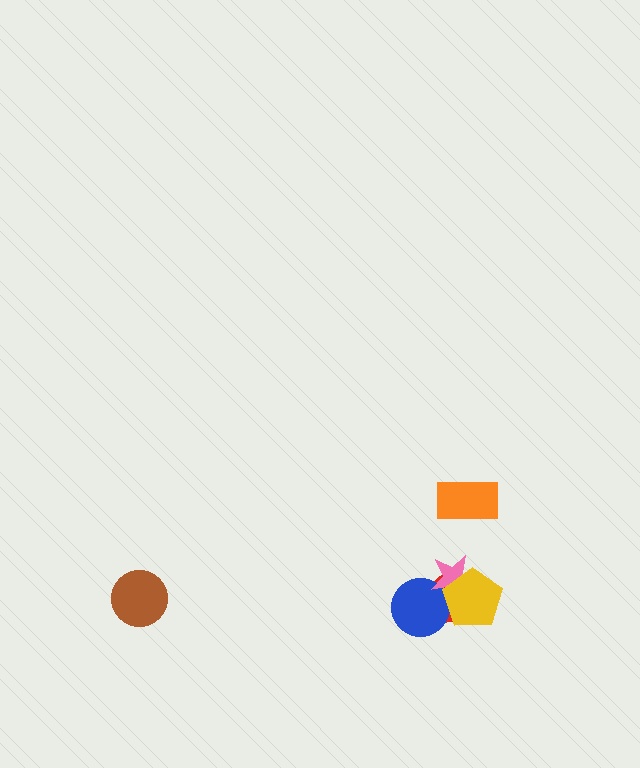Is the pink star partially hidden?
Yes, it is partially covered by another shape.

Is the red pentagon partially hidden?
Yes, it is partially covered by another shape.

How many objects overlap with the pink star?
3 objects overlap with the pink star.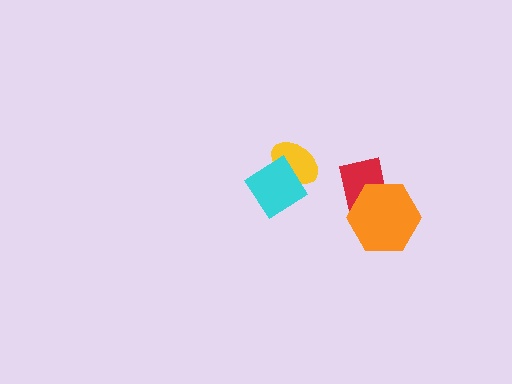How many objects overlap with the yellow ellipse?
1 object overlaps with the yellow ellipse.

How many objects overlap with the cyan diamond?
1 object overlaps with the cyan diamond.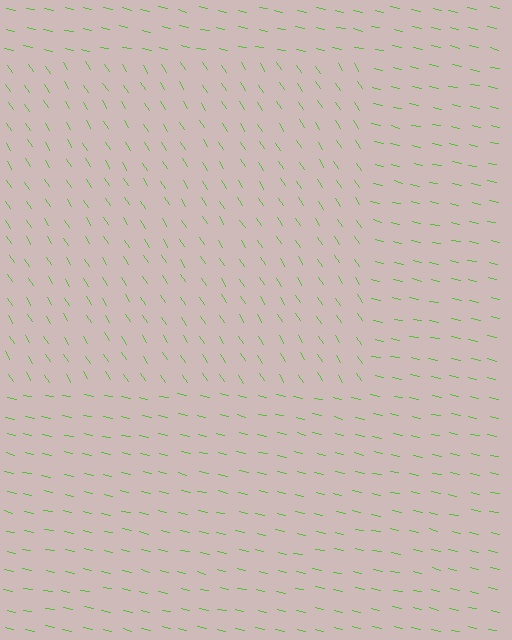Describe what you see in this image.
The image is filled with small lime line segments. A rectangle region in the image has lines oriented differently from the surrounding lines, creating a visible texture boundary.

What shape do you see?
I see a rectangle.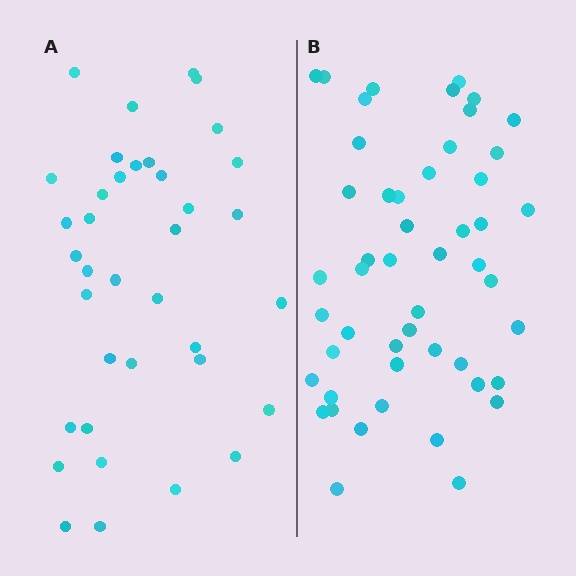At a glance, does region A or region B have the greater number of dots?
Region B (the right region) has more dots.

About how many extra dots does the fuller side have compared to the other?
Region B has approximately 15 more dots than region A.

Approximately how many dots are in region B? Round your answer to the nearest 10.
About 50 dots.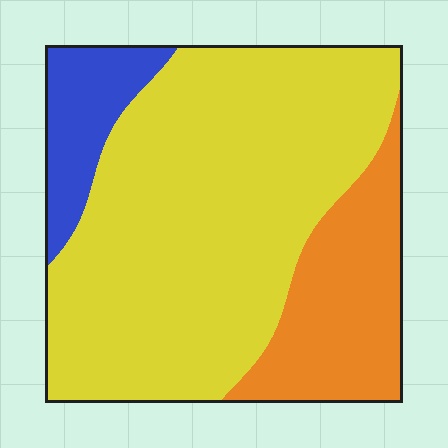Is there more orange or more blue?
Orange.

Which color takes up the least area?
Blue, at roughly 10%.